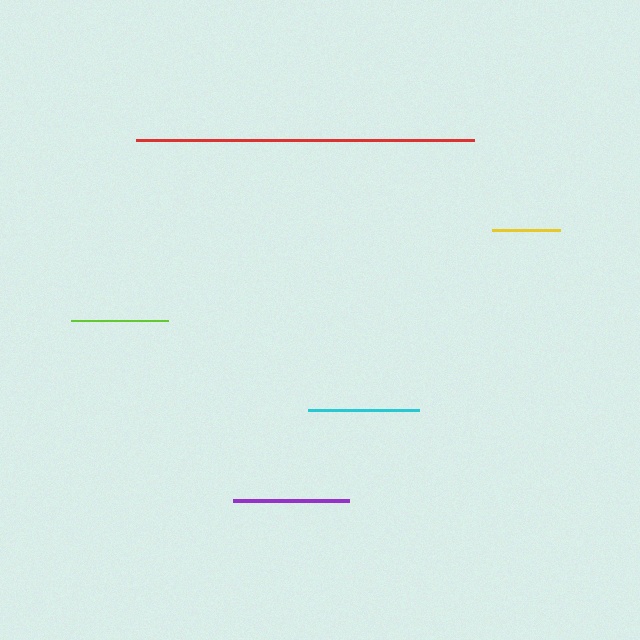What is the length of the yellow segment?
The yellow segment is approximately 68 pixels long.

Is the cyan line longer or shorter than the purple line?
The purple line is longer than the cyan line.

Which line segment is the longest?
The red line is the longest at approximately 338 pixels.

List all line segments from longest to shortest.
From longest to shortest: red, purple, cyan, lime, yellow.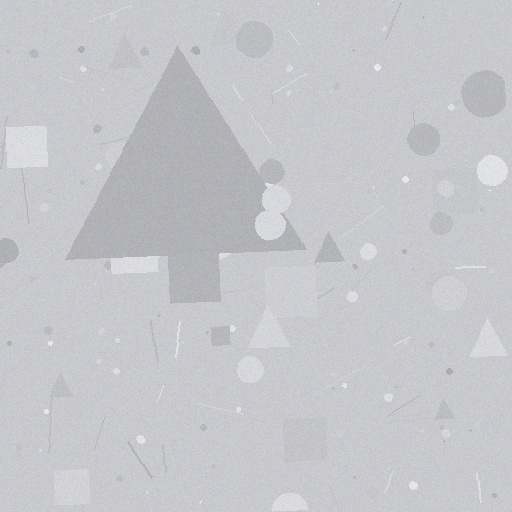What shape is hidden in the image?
A triangle is hidden in the image.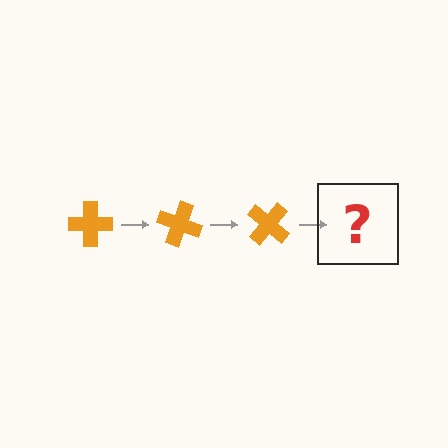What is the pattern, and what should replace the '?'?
The pattern is that the cross rotates 20 degrees each step. The '?' should be an orange cross rotated 60 degrees.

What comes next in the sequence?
The next element should be an orange cross rotated 60 degrees.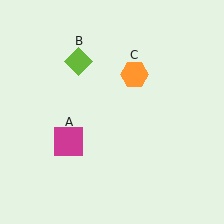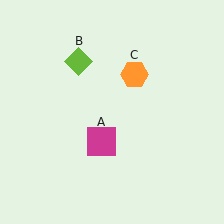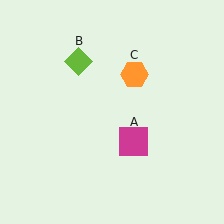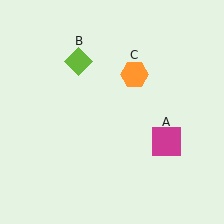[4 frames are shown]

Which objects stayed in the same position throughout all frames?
Lime diamond (object B) and orange hexagon (object C) remained stationary.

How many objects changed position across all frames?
1 object changed position: magenta square (object A).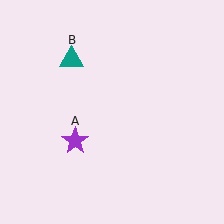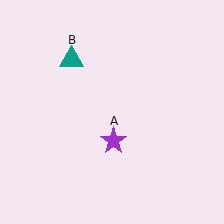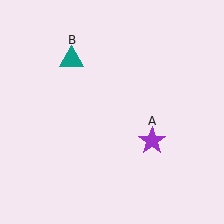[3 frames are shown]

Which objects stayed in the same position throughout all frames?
Teal triangle (object B) remained stationary.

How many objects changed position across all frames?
1 object changed position: purple star (object A).